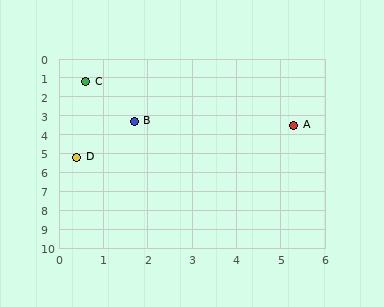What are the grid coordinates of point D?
Point D is at approximately (0.4, 5.2).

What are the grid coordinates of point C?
Point C is at approximately (0.6, 1.2).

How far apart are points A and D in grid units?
Points A and D are about 5.2 grid units apart.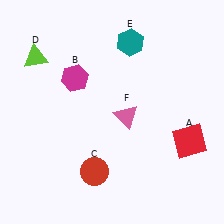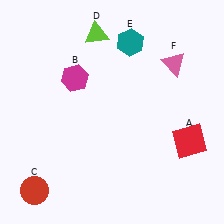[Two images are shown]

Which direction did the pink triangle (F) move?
The pink triangle (F) moved up.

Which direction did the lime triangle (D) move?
The lime triangle (D) moved right.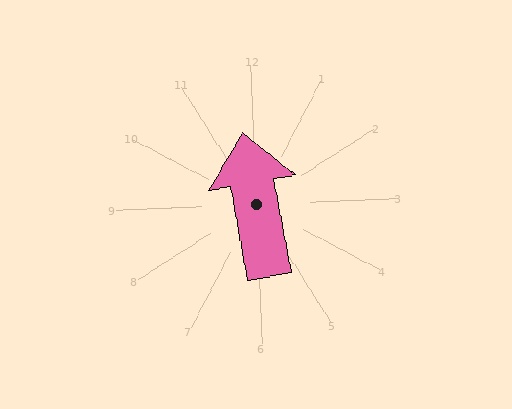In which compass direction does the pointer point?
North.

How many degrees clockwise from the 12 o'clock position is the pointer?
Approximately 352 degrees.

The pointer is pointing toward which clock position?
Roughly 12 o'clock.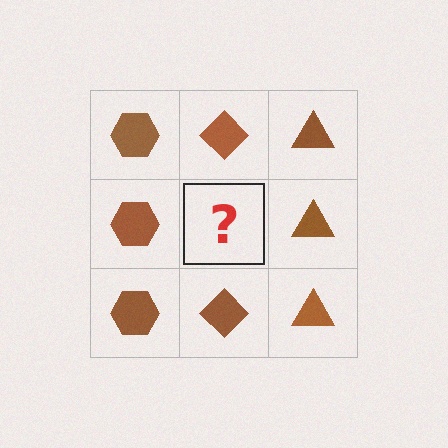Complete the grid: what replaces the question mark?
The question mark should be replaced with a brown diamond.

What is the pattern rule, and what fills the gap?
The rule is that each column has a consistent shape. The gap should be filled with a brown diamond.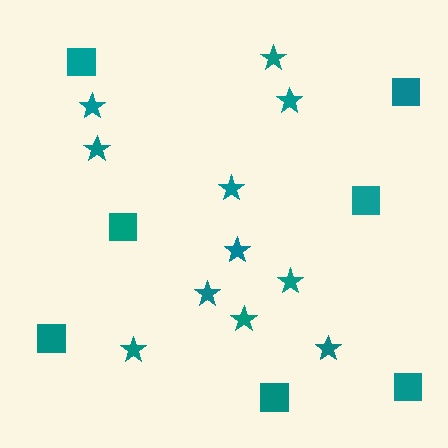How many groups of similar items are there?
There are 2 groups: one group of stars (11) and one group of squares (7).